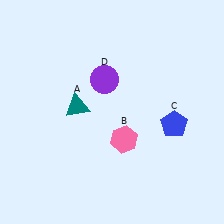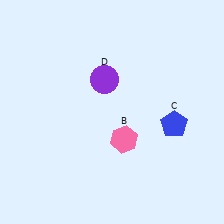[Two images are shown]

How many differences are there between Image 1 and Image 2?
There is 1 difference between the two images.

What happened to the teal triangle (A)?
The teal triangle (A) was removed in Image 2. It was in the top-left area of Image 1.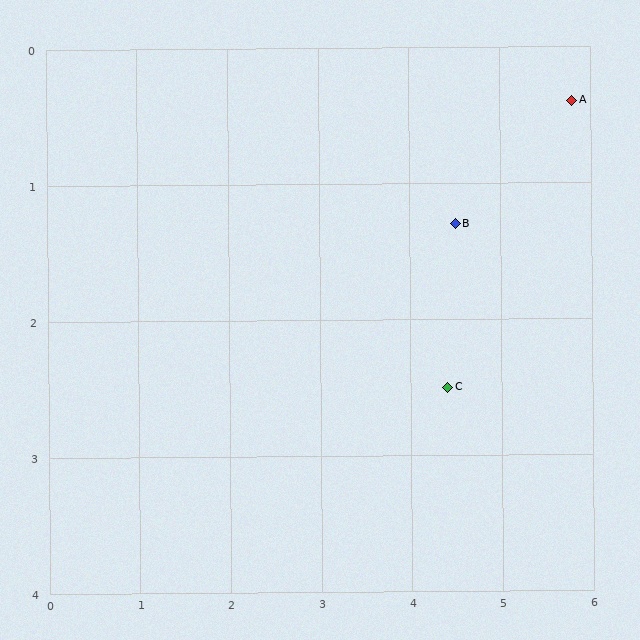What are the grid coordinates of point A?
Point A is at approximately (5.8, 0.4).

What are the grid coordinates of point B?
Point B is at approximately (4.5, 1.3).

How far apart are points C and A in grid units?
Points C and A are about 2.5 grid units apart.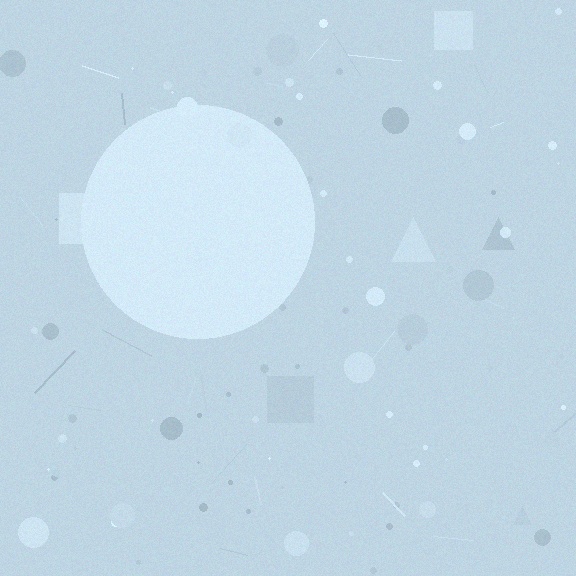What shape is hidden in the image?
A circle is hidden in the image.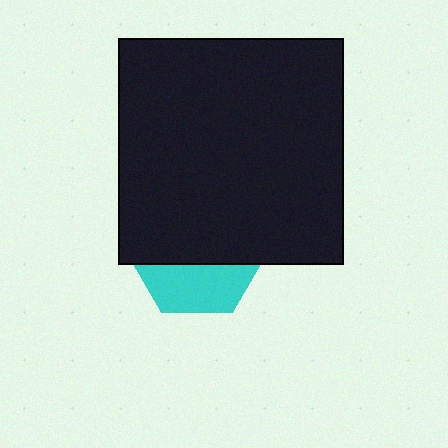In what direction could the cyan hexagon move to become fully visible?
The cyan hexagon could move down. That would shift it out from behind the black square entirely.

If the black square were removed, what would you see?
You would see the complete cyan hexagon.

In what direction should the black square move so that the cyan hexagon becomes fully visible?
The black square should move up. That is the shortest direction to clear the overlap and leave the cyan hexagon fully visible.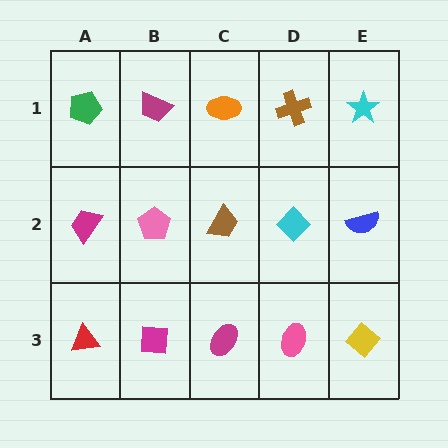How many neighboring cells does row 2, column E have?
3.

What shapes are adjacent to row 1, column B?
A pink pentagon (row 2, column B), a green pentagon (row 1, column A), an orange ellipse (row 1, column C).